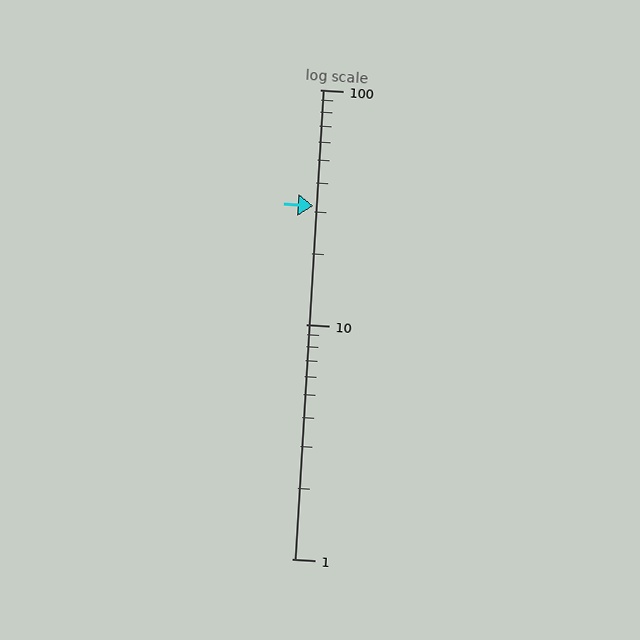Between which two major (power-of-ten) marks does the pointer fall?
The pointer is between 10 and 100.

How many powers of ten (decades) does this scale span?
The scale spans 2 decades, from 1 to 100.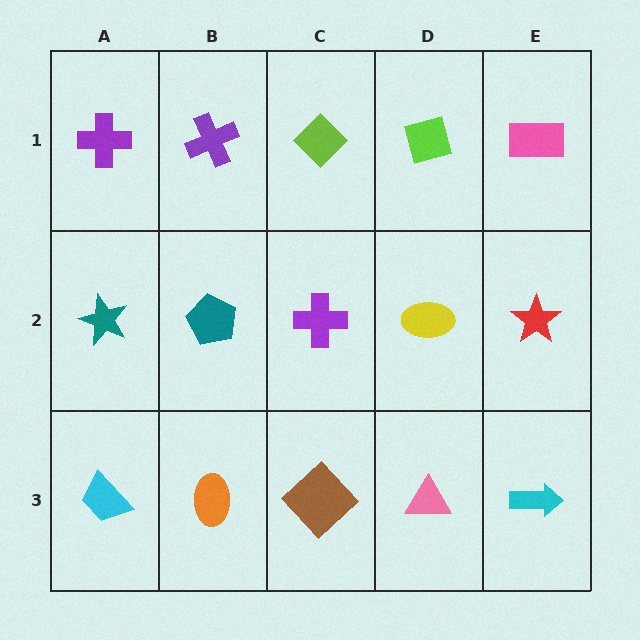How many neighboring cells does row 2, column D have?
4.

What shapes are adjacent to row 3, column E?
A red star (row 2, column E), a pink triangle (row 3, column D).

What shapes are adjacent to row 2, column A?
A purple cross (row 1, column A), a cyan trapezoid (row 3, column A), a teal pentagon (row 2, column B).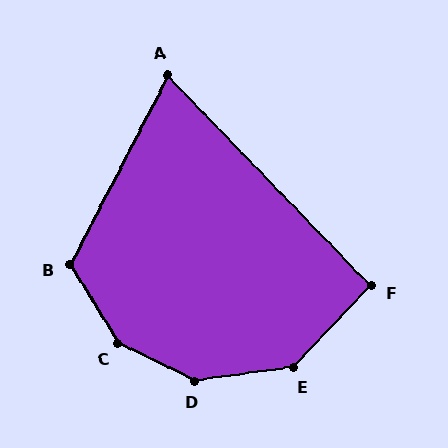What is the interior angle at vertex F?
Approximately 93 degrees (approximately right).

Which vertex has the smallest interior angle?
A, at approximately 71 degrees.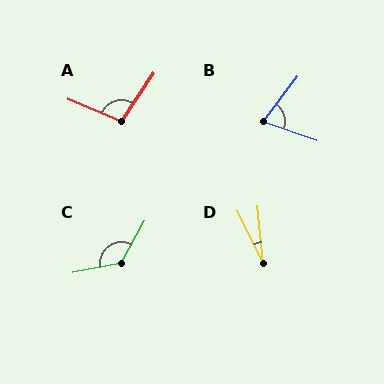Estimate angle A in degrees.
Approximately 101 degrees.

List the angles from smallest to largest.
D (20°), B (72°), A (101°), C (130°).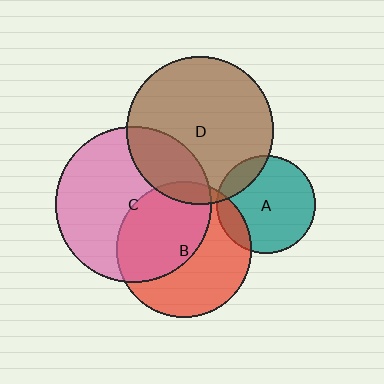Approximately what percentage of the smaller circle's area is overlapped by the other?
Approximately 50%.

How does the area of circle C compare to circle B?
Approximately 1.3 times.